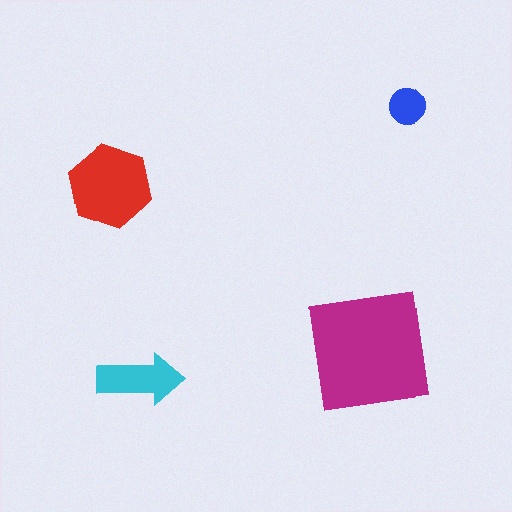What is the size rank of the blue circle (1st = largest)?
4th.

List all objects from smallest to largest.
The blue circle, the cyan arrow, the red hexagon, the magenta square.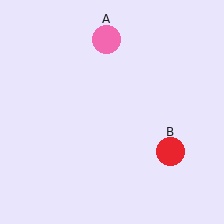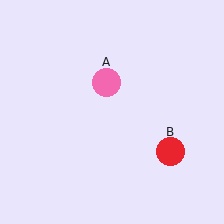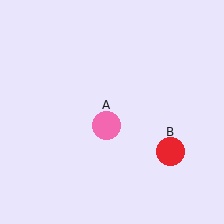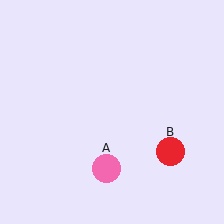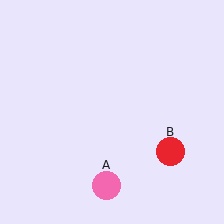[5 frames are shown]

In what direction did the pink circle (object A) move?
The pink circle (object A) moved down.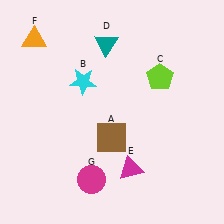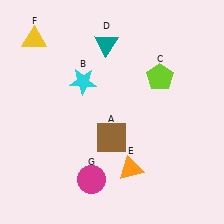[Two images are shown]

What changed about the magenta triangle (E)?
In Image 1, E is magenta. In Image 2, it changed to orange.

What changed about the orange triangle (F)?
In Image 1, F is orange. In Image 2, it changed to yellow.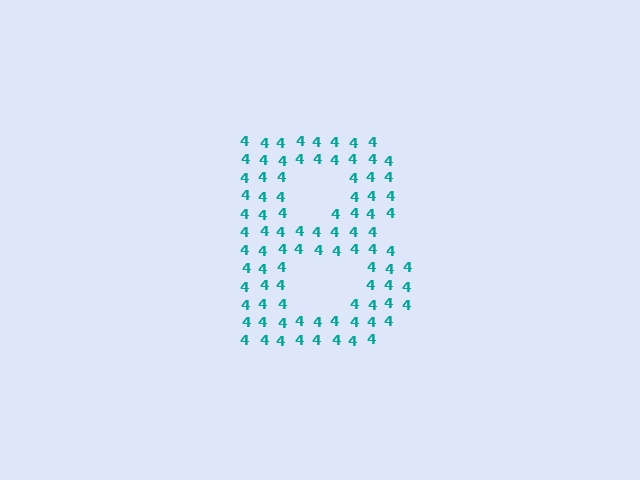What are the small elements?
The small elements are digit 4's.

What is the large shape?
The large shape is the letter B.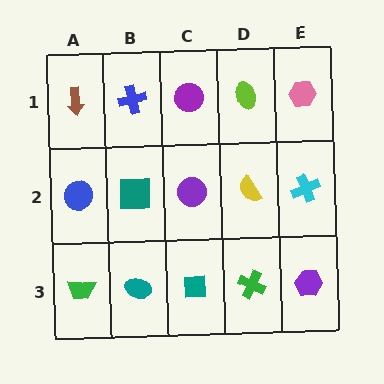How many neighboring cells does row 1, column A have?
2.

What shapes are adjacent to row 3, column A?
A blue circle (row 2, column A), a teal ellipse (row 3, column B).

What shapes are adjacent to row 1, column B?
A teal square (row 2, column B), a brown arrow (row 1, column A), a purple circle (row 1, column C).